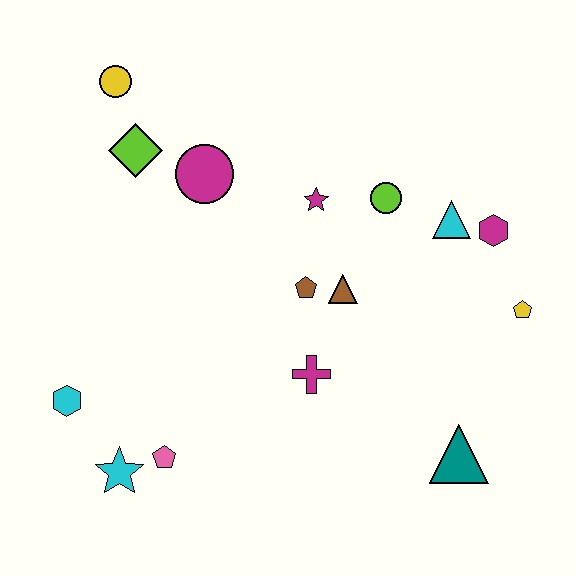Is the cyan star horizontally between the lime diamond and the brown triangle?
No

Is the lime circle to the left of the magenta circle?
No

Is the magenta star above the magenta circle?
No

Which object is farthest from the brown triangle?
The yellow circle is farthest from the brown triangle.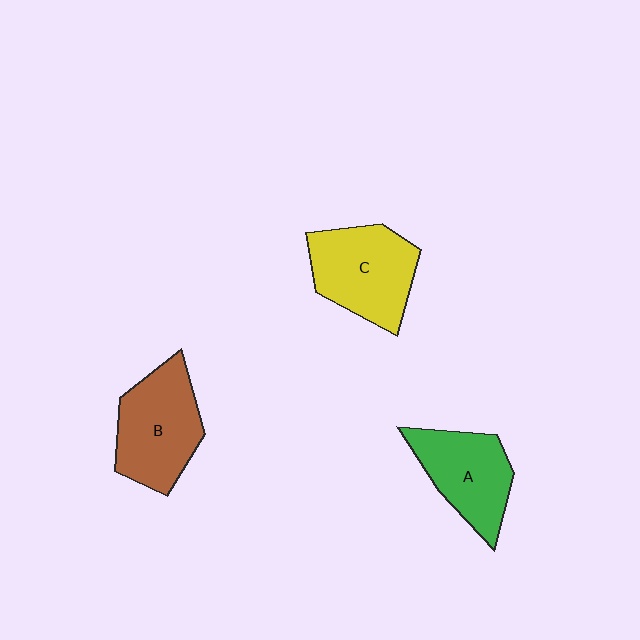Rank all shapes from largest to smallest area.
From largest to smallest: C (yellow), B (brown), A (green).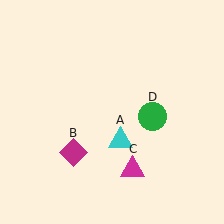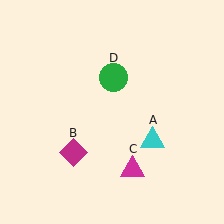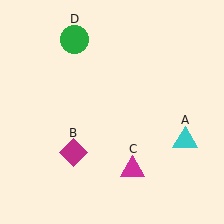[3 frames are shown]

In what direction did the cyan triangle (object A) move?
The cyan triangle (object A) moved right.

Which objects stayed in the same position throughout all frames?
Magenta diamond (object B) and magenta triangle (object C) remained stationary.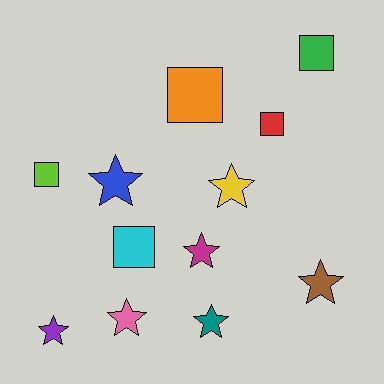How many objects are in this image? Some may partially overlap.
There are 12 objects.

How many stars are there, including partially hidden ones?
There are 7 stars.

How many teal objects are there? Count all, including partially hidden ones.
There is 1 teal object.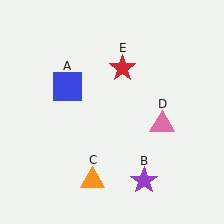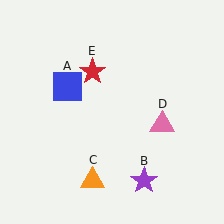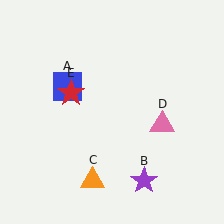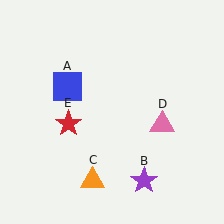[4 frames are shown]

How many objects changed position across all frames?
1 object changed position: red star (object E).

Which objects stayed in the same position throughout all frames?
Blue square (object A) and purple star (object B) and orange triangle (object C) and pink triangle (object D) remained stationary.